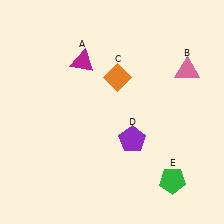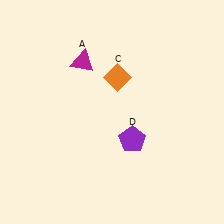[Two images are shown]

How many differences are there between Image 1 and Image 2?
There are 2 differences between the two images.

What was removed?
The green pentagon (E), the pink triangle (B) were removed in Image 2.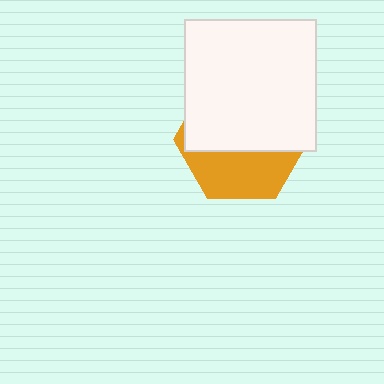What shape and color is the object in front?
The object in front is a white square.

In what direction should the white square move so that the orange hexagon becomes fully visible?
The white square should move up. That is the shortest direction to clear the overlap and leave the orange hexagon fully visible.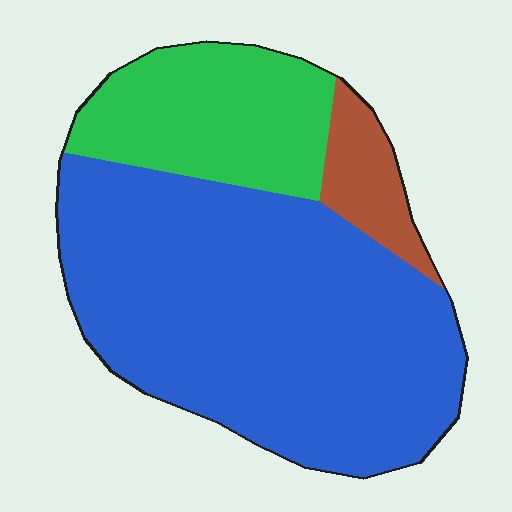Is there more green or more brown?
Green.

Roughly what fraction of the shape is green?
Green takes up about one quarter (1/4) of the shape.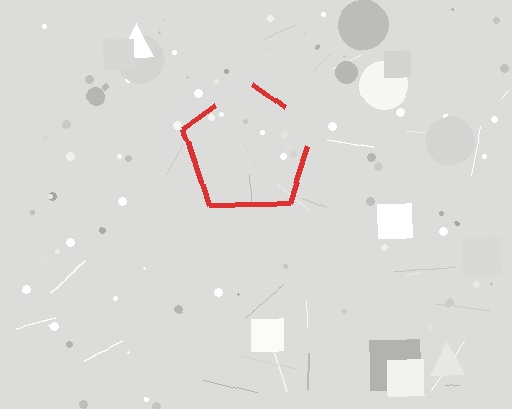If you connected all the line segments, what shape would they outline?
They would outline a pentagon.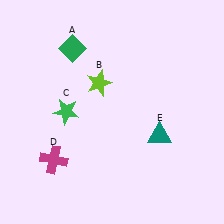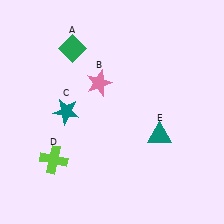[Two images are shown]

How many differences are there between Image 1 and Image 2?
There are 3 differences between the two images.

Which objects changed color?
B changed from lime to pink. C changed from green to teal. D changed from magenta to lime.